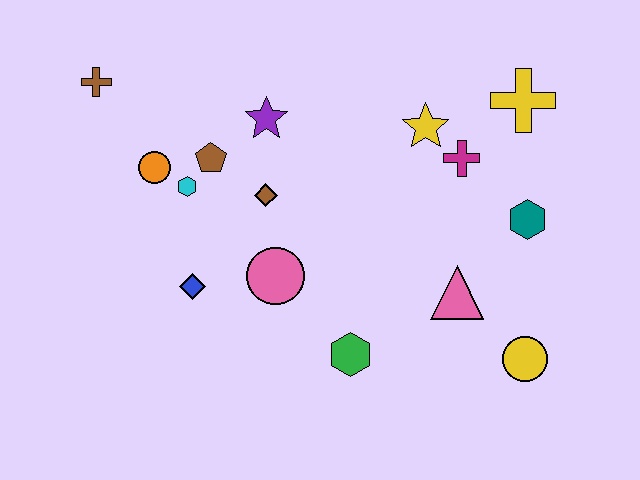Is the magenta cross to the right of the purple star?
Yes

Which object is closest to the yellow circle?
The pink triangle is closest to the yellow circle.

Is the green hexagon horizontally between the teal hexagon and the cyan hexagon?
Yes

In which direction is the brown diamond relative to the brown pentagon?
The brown diamond is to the right of the brown pentagon.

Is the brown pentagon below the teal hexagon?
No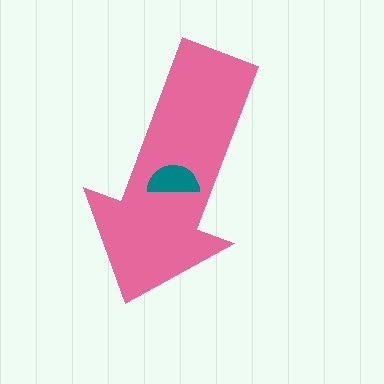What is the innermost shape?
The teal semicircle.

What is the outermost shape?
The pink arrow.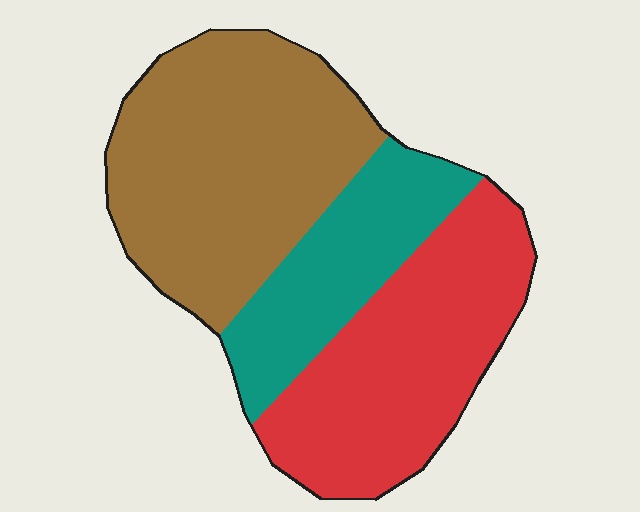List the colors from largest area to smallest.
From largest to smallest: brown, red, teal.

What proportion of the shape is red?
Red takes up about three eighths (3/8) of the shape.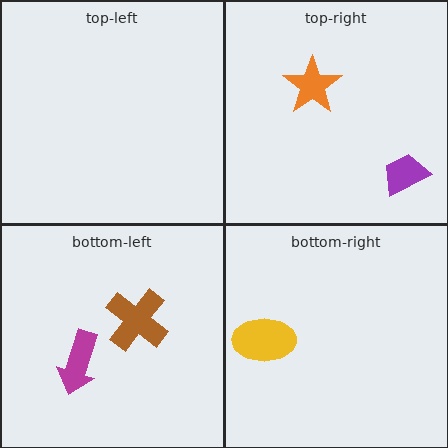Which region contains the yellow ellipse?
The bottom-right region.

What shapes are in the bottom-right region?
The yellow ellipse.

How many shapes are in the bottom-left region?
2.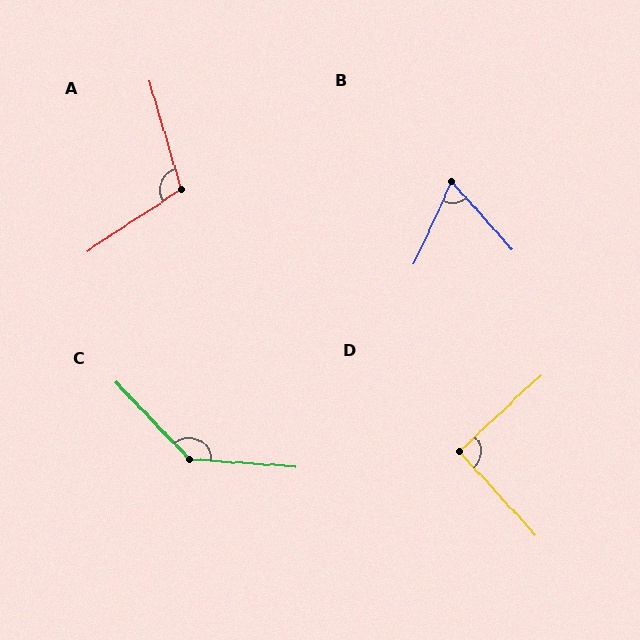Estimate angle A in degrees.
Approximately 107 degrees.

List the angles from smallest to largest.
B (67°), D (91°), A (107°), C (138°).